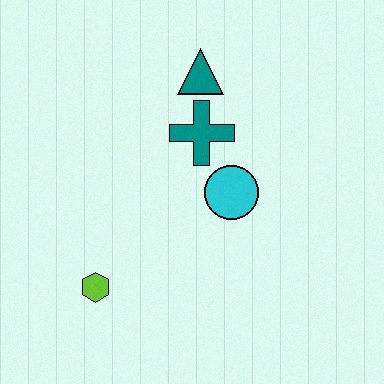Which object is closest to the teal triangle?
The teal cross is closest to the teal triangle.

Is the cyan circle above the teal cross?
No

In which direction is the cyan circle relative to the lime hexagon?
The cyan circle is to the right of the lime hexagon.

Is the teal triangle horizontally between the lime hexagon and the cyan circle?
Yes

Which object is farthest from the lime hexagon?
The teal triangle is farthest from the lime hexagon.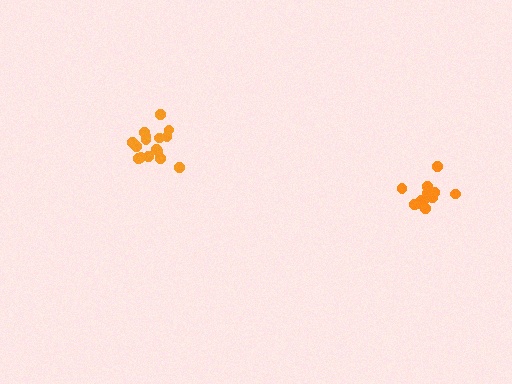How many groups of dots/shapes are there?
There are 2 groups.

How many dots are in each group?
Group 1: 16 dots, Group 2: 13 dots (29 total).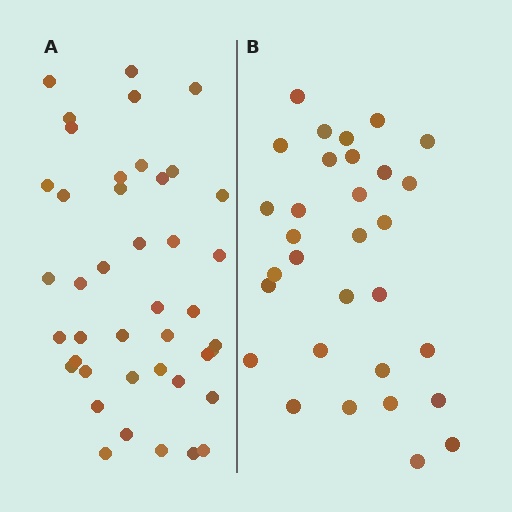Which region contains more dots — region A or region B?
Region A (the left region) has more dots.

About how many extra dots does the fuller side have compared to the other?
Region A has roughly 12 or so more dots than region B.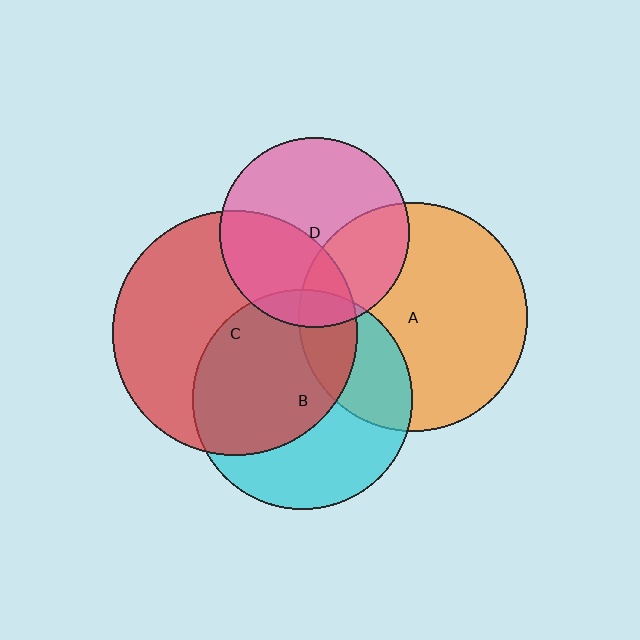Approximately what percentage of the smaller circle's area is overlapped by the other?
Approximately 30%.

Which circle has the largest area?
Circle C (red).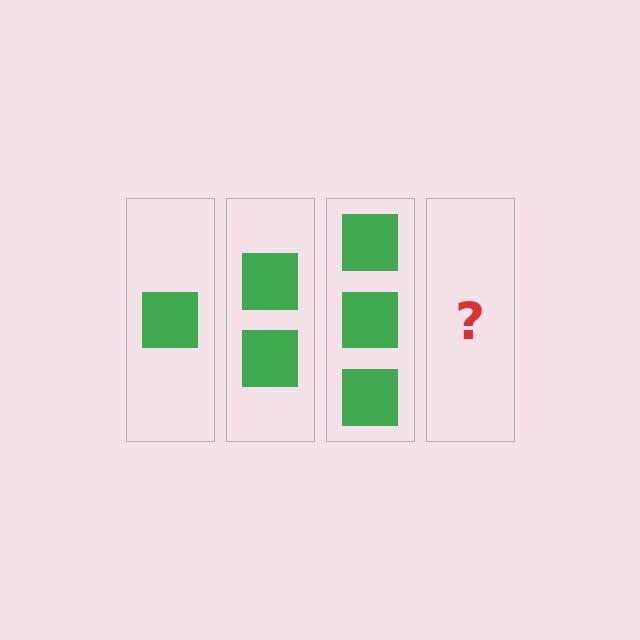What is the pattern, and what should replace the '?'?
The pattern is that each step adds one more square. The '?' should be 4 squares.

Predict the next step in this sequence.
The next step is 4 squares.